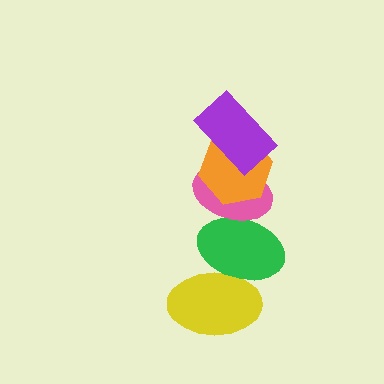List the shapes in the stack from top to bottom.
From top to bottom: the purple rectangle, the orange hexagon, the pink ellipse, the green ellipse, the yellow ellipse.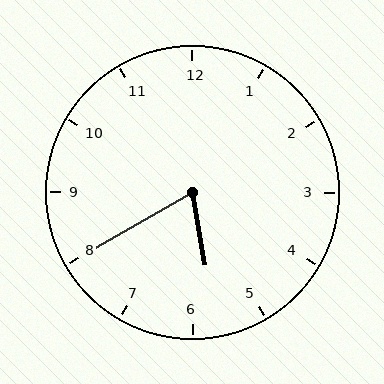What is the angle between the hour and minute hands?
Approximately 70 degrees.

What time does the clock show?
5:40.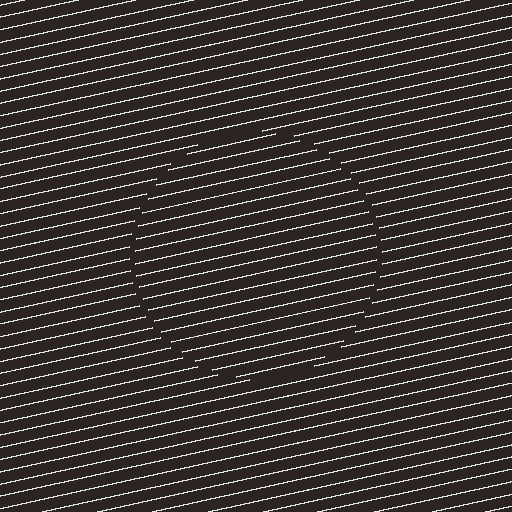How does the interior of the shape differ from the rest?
The interior of the shape contains the same grating, shifted by half a period — the contour is defined by the phase discontinuity where line-ends from the inner and outer gratings abut.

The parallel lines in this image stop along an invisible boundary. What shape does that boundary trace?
An illusory circle. The interior of the shape contains the same grating, shifted by half a period — the contour is defined by the phase discontinuity where line-ends from the inner and outer gratings abut.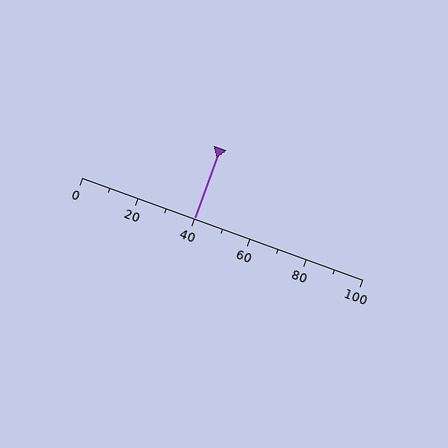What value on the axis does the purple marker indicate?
The marker indicates approximately 40.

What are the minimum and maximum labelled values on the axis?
The axis runs from 0 to 100.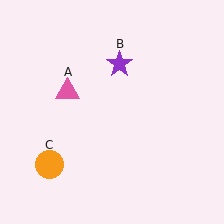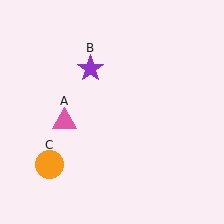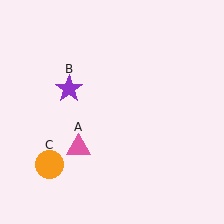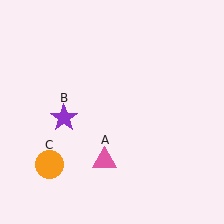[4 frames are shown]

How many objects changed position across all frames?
2 objects changed position: pink triangle (object A), purple star (object B).